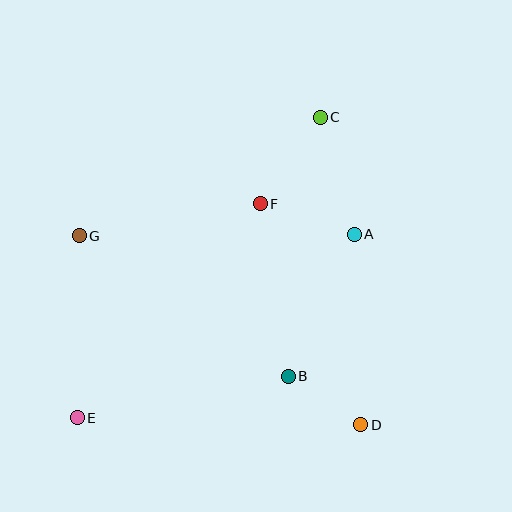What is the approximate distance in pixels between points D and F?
The distance between D and F is approximately 243 pixels.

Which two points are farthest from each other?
Points C and E are farthest from each other.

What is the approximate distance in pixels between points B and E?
The distance between B and E is approximately 215 pixels.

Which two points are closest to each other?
Points B and D are closest to each other.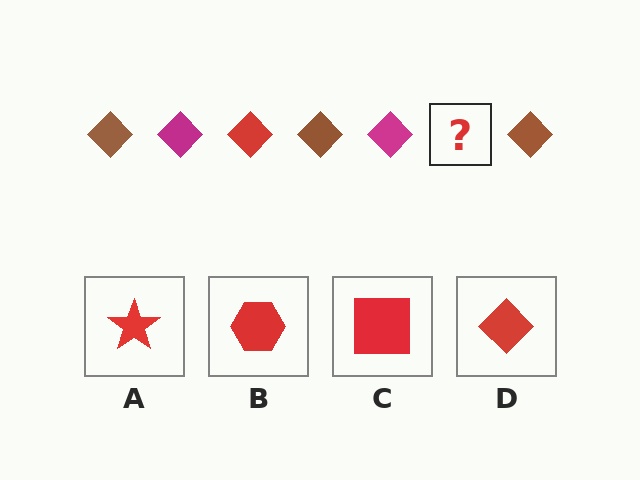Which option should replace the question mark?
Option D.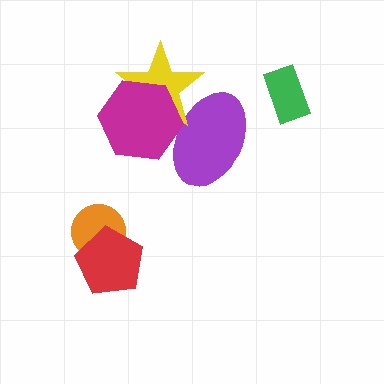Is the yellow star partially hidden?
Yes, it is partially covered by another shape.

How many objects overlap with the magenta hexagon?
2 objects overlap with the magenta hexagon.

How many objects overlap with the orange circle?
1 object overlaps with the orange circle.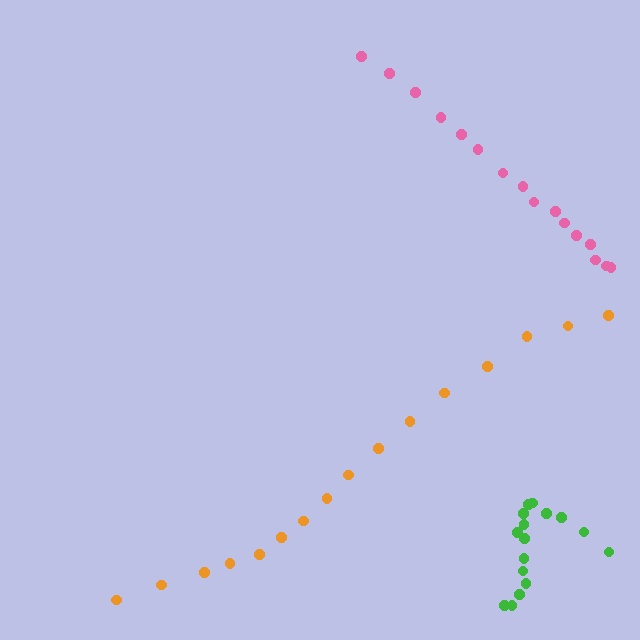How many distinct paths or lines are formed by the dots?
There are 3 distinct paths.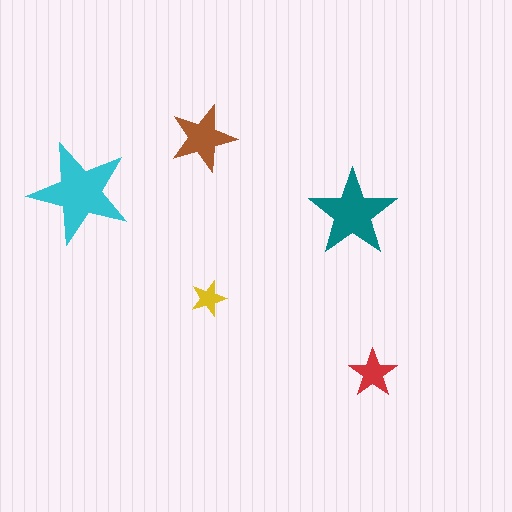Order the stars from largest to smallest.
the cyan one, the teal one, the brown one, the red one, the yellow one.